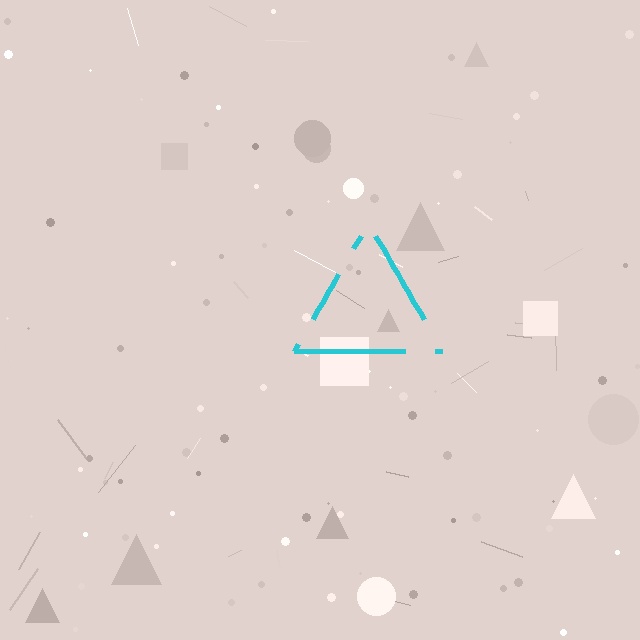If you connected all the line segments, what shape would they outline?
They would outline a triangle.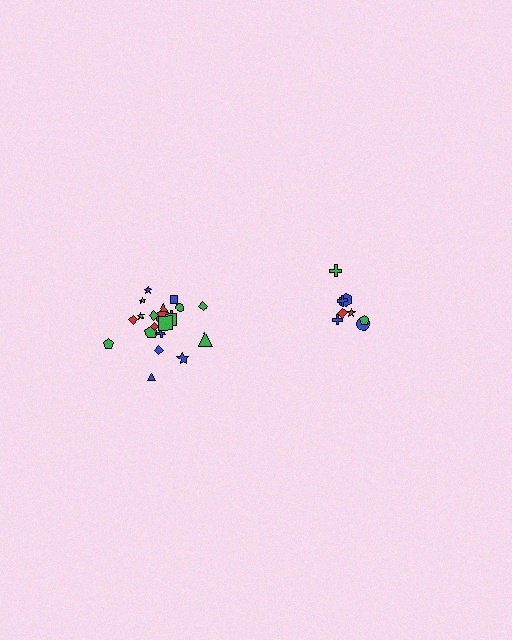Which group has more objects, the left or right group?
The left group.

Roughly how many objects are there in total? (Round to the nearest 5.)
Roughly 30 objects in total.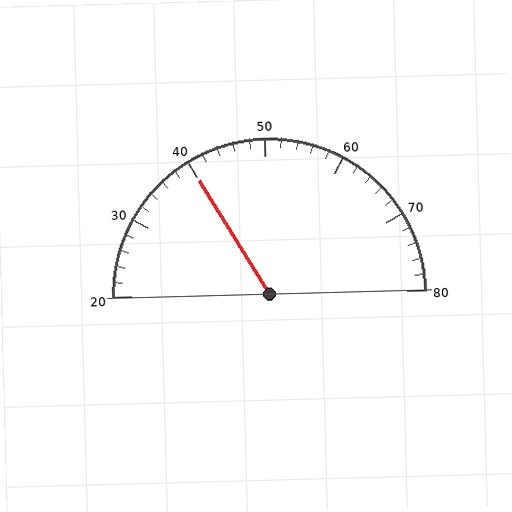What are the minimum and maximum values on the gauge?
The gauge ranges from 20 to 80.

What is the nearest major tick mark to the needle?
The nearest major tick mark is 40.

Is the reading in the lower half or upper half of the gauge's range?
The reading is in the lower half of the range (20 to 80).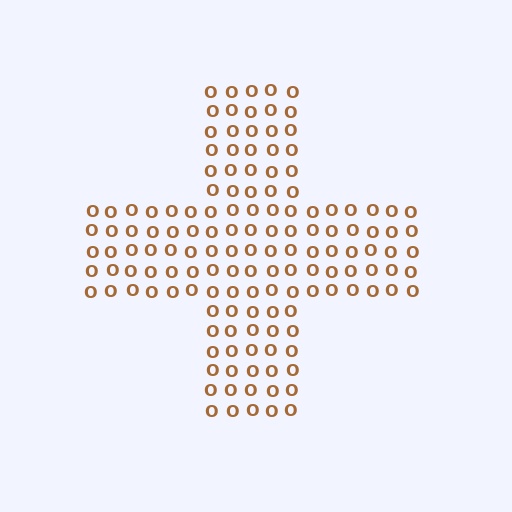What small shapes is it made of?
It is made of small letter O's.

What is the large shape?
The large shape is a cross.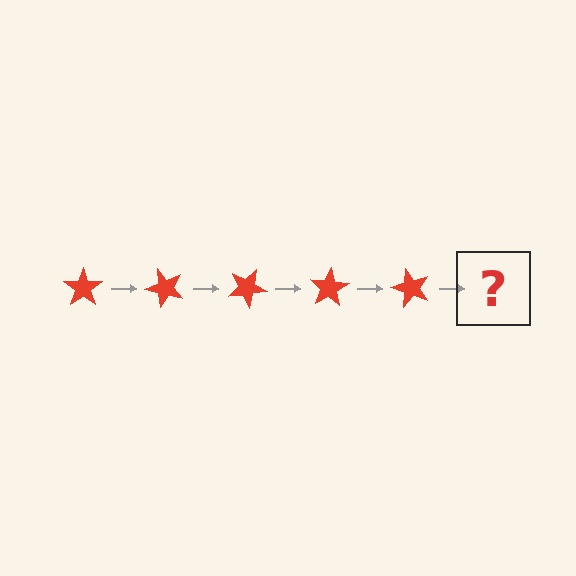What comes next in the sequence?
The next element should be a red star rotated 250 degrees.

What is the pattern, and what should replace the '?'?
The pattern is that the star rotates 50 degrees each step. The '?' should be a red star rotated 250 degrees.